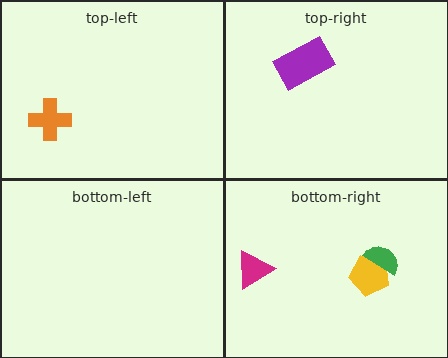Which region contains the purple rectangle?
The top-right region.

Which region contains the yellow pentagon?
The bottom-right region.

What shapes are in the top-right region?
The purple rectangle.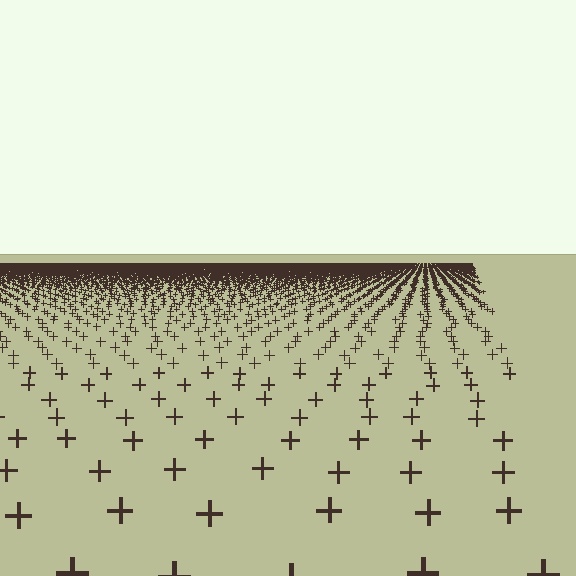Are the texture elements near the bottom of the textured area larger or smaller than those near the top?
Larger. Near the bottom, elements are closer to the viewer and appear at a bigger on-screen size.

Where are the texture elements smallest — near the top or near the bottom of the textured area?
Near the top.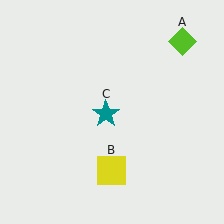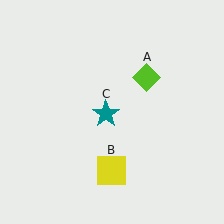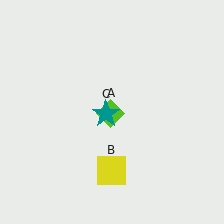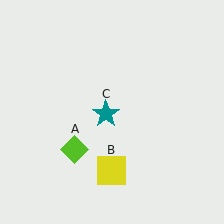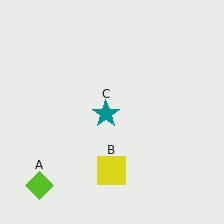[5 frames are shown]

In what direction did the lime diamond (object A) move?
The lime diamond (object A) moved down and to the left.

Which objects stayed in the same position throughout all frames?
Yellow square (object B) and teal star (object C) remained stationary.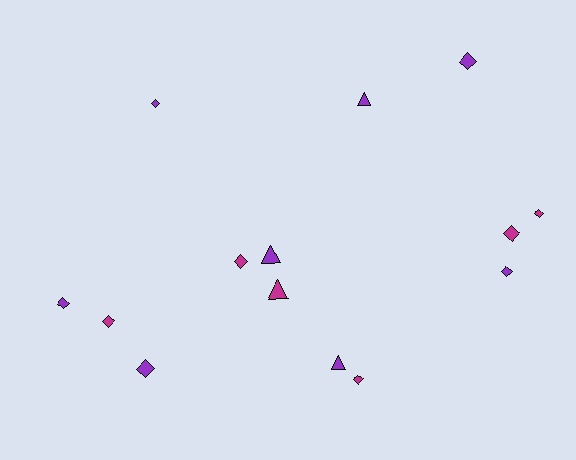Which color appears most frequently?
Purple, with 8 objects.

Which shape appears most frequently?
Diamond, with 10 objects.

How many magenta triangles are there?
There is 1 magenta triangle.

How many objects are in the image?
There are 14 objects.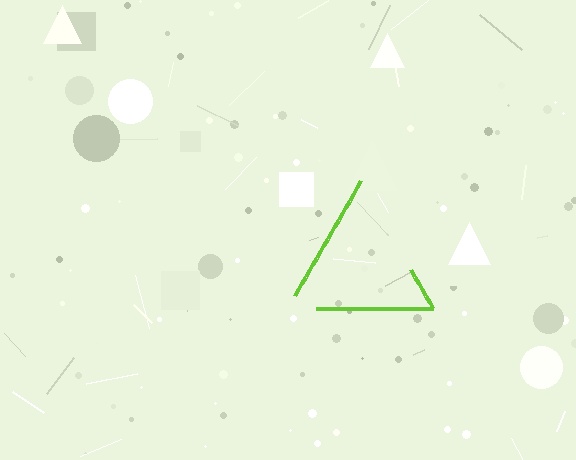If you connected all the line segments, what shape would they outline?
They would outline a triangle.